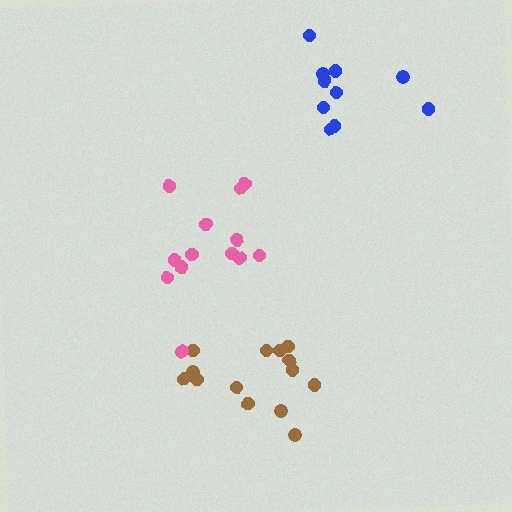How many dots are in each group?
Group 1: 14 dots, Group 2: 13 dots, Group 3: 10 dots (37 total).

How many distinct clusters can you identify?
There are 3 distinct clusters.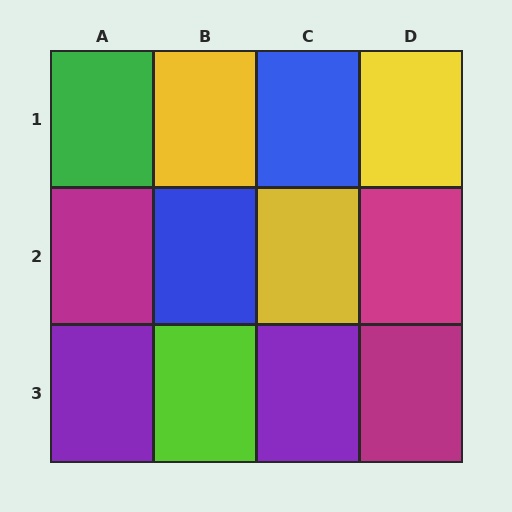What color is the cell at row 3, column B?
Lime.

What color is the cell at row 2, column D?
Magenta.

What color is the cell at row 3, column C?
Purple.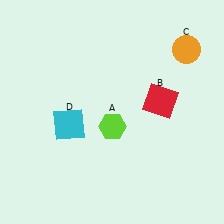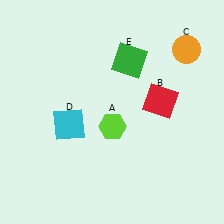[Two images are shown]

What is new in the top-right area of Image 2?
A green square (E) was added in the top-right area of Image 2.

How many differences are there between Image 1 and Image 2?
There is 1 difference between the two images.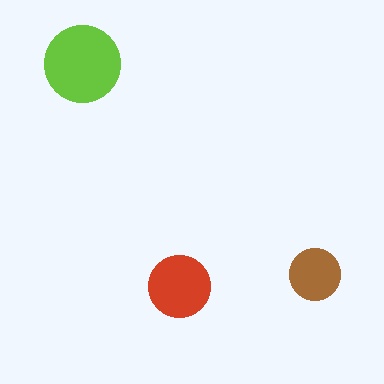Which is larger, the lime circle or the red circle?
The lime one.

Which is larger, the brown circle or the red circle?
The red one.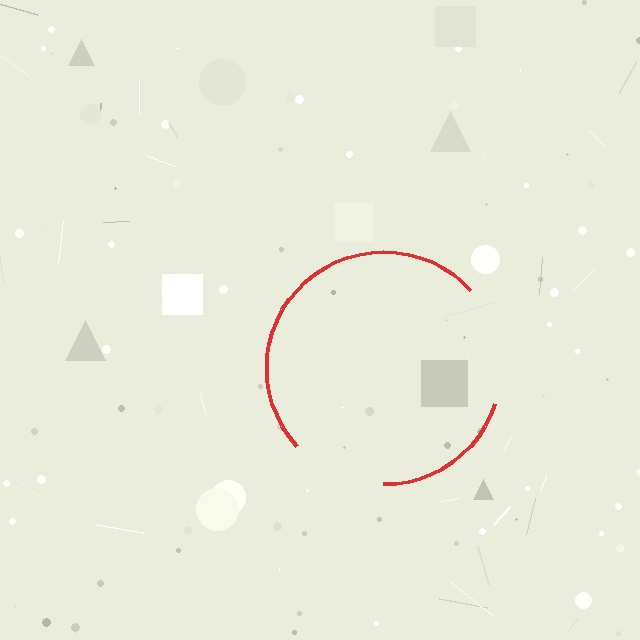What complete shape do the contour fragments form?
The contour fragments form a circle.